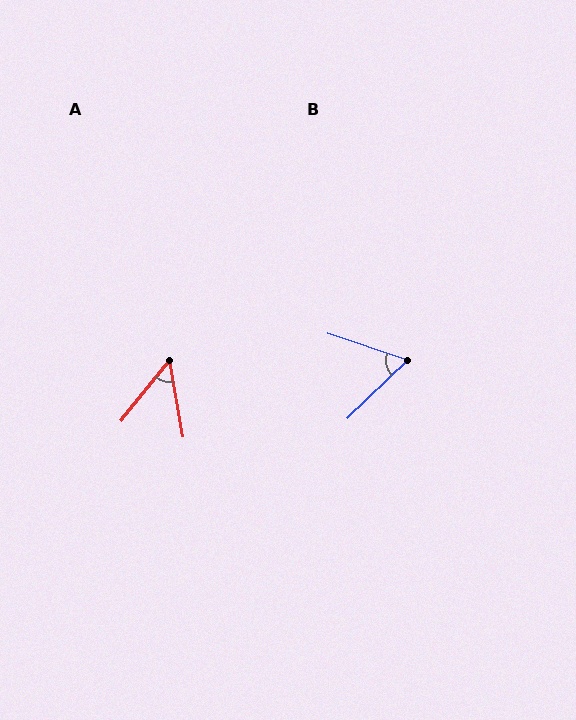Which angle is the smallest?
A, at approximately 49 degrees.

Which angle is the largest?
B, at approximately 62 degrees.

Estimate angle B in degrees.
Approximately 62 degrees.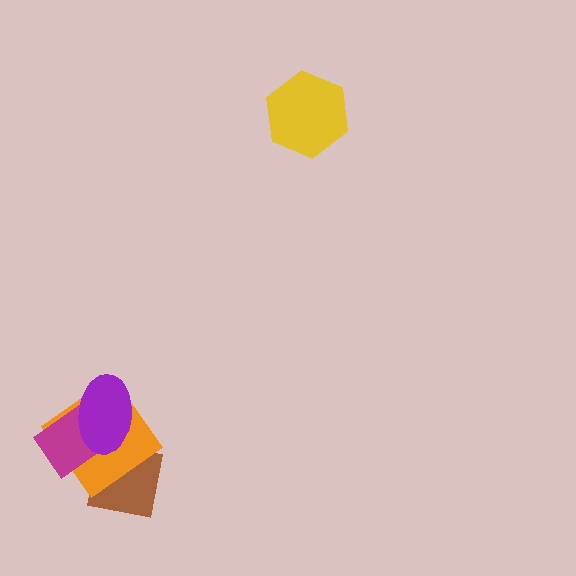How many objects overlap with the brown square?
2 objects overlap with the brown square.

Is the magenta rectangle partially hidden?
Yes, it is partially covered by another shape.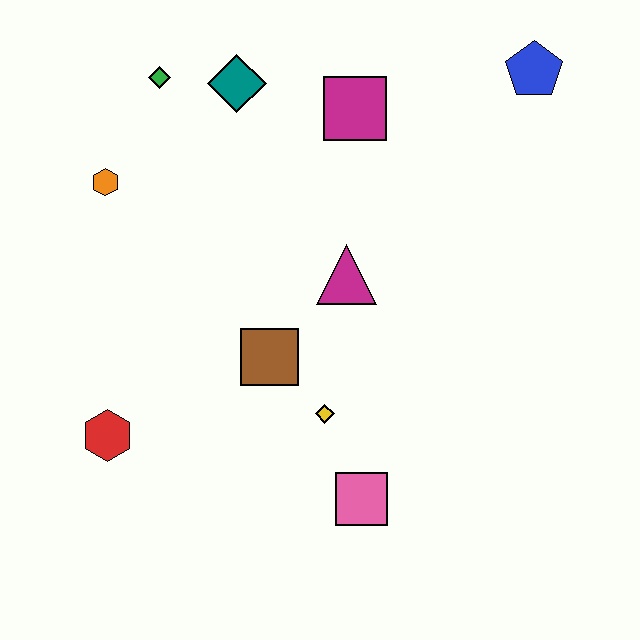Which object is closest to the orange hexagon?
The green diamond is closest to the orange hexagon.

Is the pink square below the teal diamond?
Yes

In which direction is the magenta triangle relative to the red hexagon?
The magenta triangle is to the right of the red hexagon.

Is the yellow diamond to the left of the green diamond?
No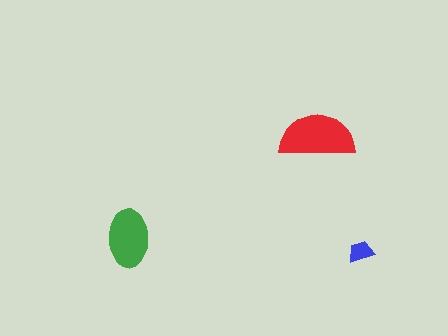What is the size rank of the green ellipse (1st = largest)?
2nd.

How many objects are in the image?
There are 3 objects in the image.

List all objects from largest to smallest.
The red semicircle, the green ellipse, the blue trapezoid.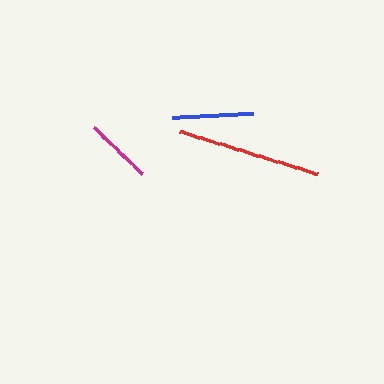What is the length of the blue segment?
The blue segment is approximately 82 pixels long.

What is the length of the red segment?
The red segment is approximately 145 pixels long.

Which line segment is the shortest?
The magenta line is the shortest at approximately 67 pixels.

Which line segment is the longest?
The red line is the longest at approximately 145 pixels.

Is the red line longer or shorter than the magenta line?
The red line is longer than the magenta line.